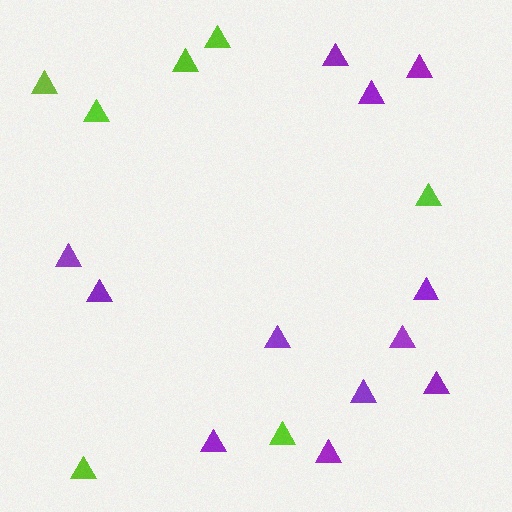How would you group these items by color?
There are 2 groups: one group of purple triangles (12) and one group of lime triangles (7).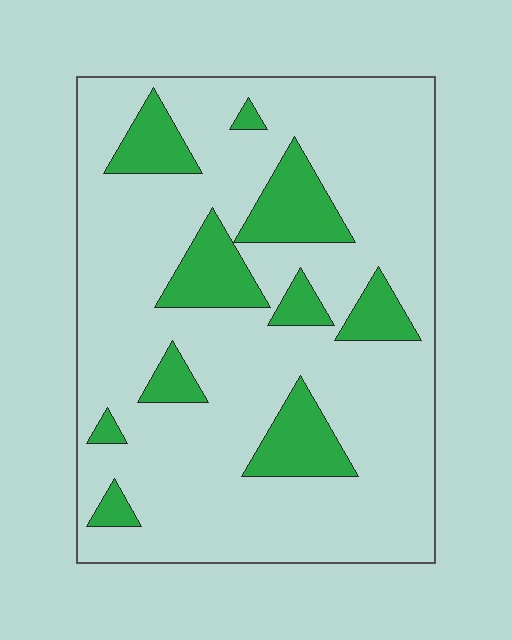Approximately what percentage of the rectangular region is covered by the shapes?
Approximately 20%.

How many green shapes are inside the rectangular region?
10.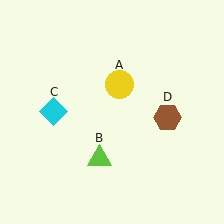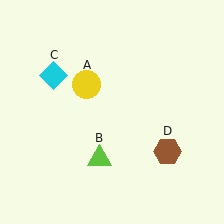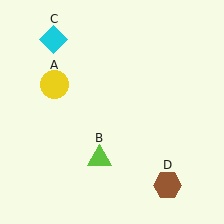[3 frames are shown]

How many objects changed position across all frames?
3 objects changed position: yellow circle (object A), cyan diamond (object C), brown hexagon (object D).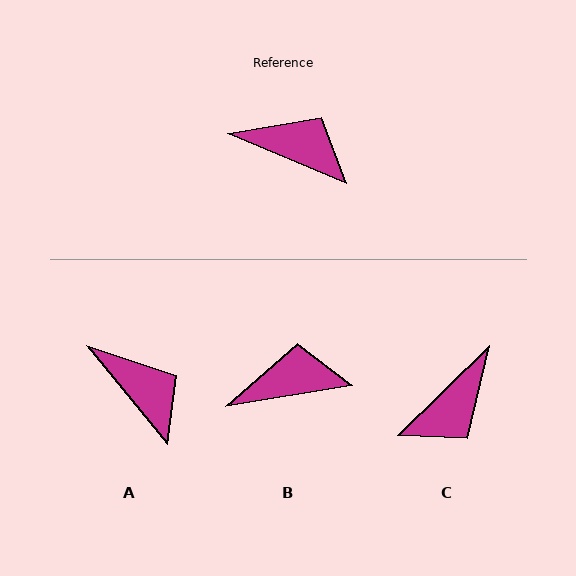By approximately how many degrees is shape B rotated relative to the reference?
Approximately 32 degrees counter-clockwise.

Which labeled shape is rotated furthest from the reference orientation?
C, about 113 degrees away.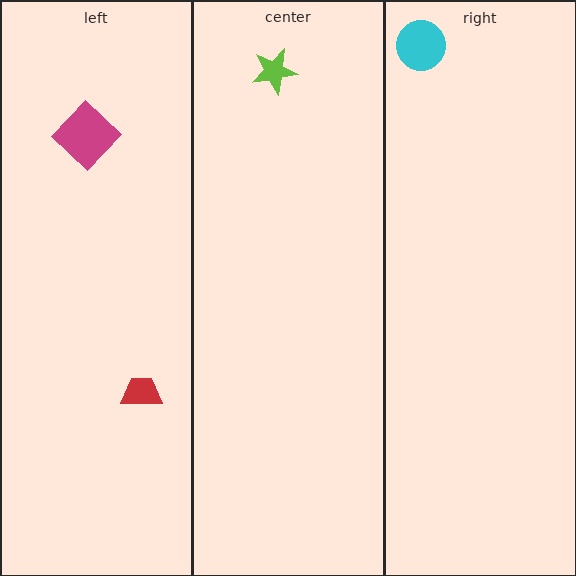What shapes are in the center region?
The lime star.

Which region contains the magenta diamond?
The left region.